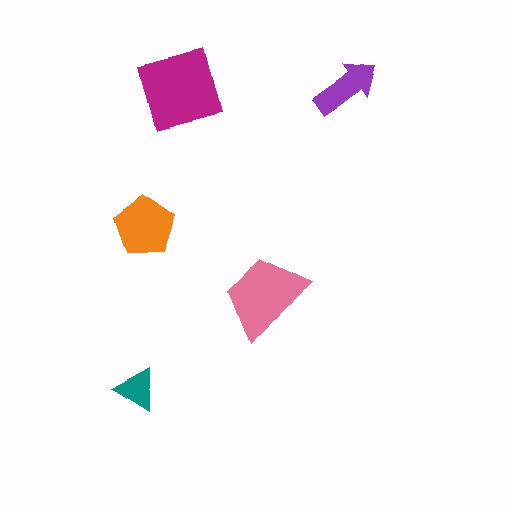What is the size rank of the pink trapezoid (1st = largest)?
2nd.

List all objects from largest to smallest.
The magenta square, the pink trapezoid, the orange pentagon, the purple arrow, the teal triangle.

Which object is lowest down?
The teal triangle is bottommost.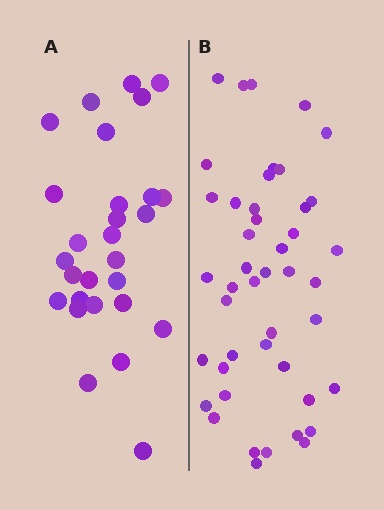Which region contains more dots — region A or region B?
Region B (the right region) has more dots.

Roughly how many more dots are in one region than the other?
Region B has approximately 15 more dots than region A.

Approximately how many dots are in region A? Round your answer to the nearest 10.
About 30 dots. (The exact count is 28, which rounds to 30.)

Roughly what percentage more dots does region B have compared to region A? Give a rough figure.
About 60% more.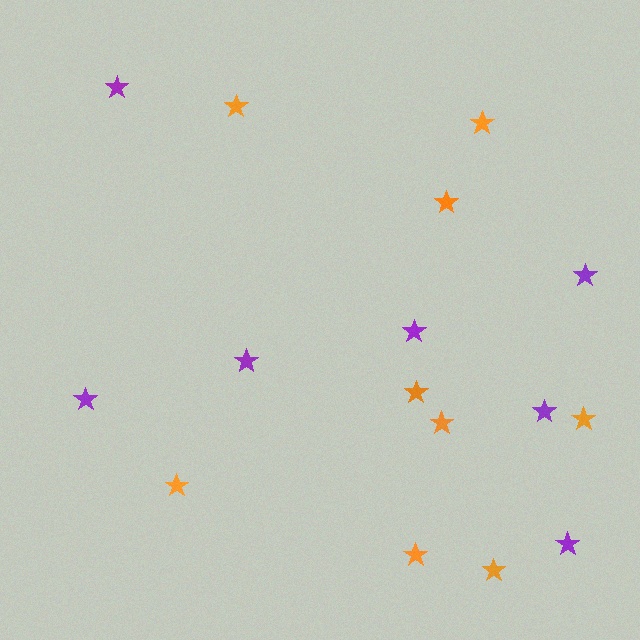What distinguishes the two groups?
There are 2 groups: one group of orange stars (9) and one group of purple stars (7).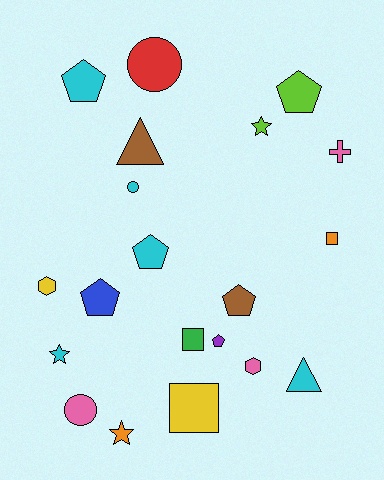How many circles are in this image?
There are 3 circles.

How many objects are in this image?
There are 20 objects.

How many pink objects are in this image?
There are 3 pink objects.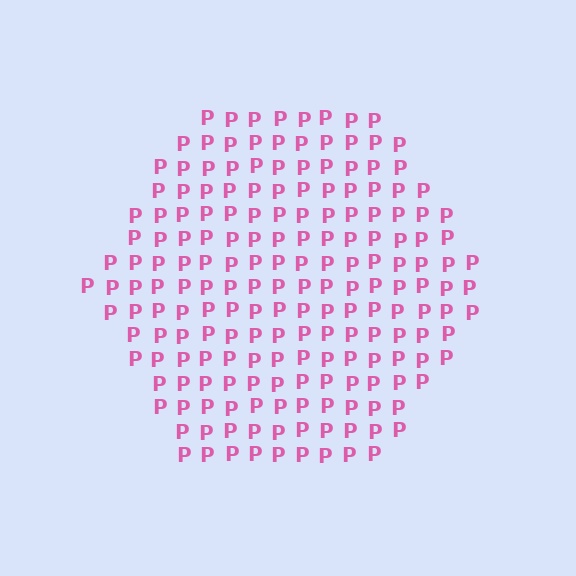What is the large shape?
The large shape is a hexagon.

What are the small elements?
The small elements are letter P's.